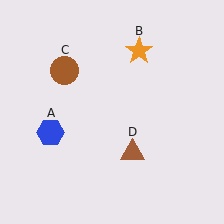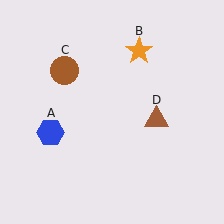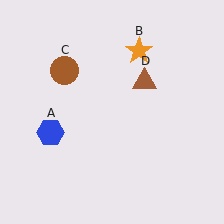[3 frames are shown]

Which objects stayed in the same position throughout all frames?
Blue hexagon (object A) and orange star (object B) and brown circle (object C) remained stationary.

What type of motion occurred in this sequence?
The brown triangle (object D) rotated counterclockwise around the center of the scene.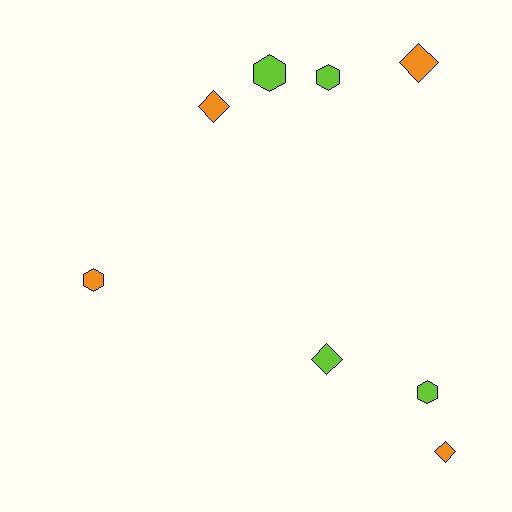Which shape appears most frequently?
Diamond, with 4 objects.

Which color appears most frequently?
Orange, with 4 objects.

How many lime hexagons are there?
There are 3 lime hexagons.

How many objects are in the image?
There are 8 objects.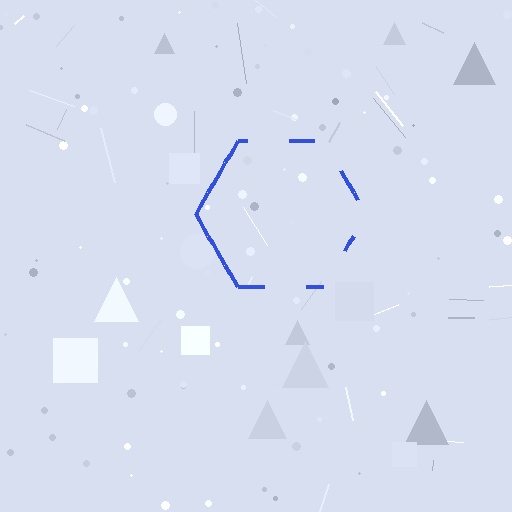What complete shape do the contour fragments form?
The contour fragments form a hexagon.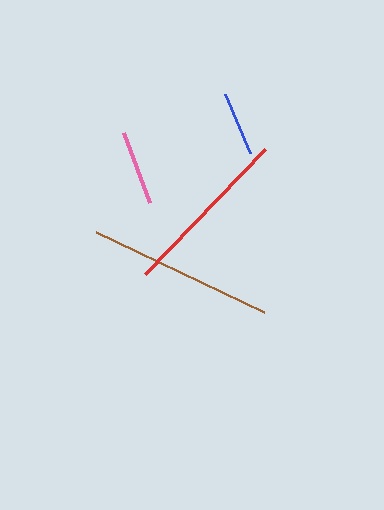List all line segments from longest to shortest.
From longest to shortest: brown, red, pink, blue.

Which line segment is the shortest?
The blue line is the shortest at approximately 64 pixels.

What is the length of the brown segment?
The brown segment is approximately 187 pixels long.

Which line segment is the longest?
The brown line is the longest at approximately 187 pixels.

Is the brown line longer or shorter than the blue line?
The brown line is longer than the blue line.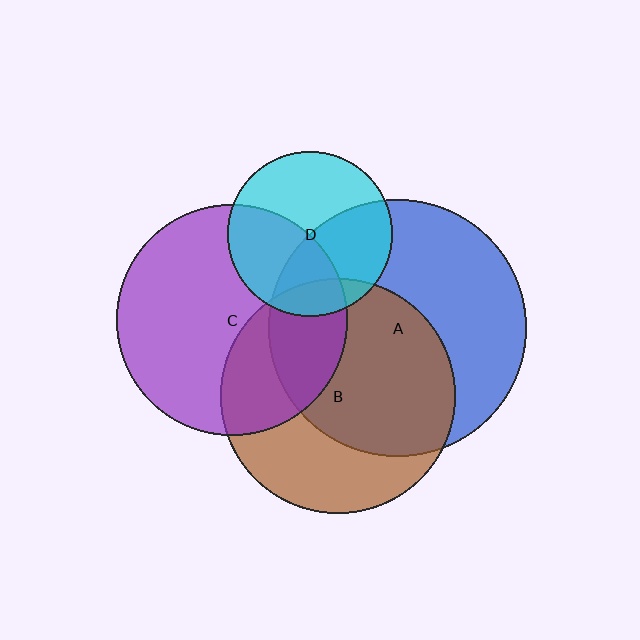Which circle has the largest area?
Circle A (blue).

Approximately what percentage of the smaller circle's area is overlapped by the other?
Approximately 40%.